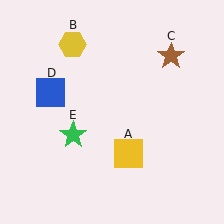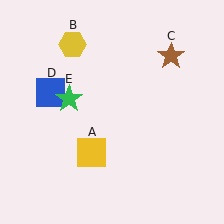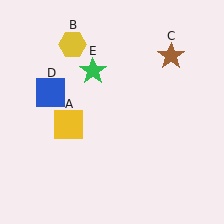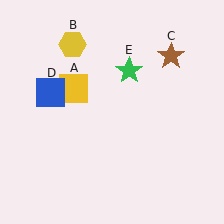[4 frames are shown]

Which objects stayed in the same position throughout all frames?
Yellow hexagon (object B) and brown star (object C) and blue square (object D) remained stationary.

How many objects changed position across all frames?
2 objects changed position: yellow square (object A), green star (object E).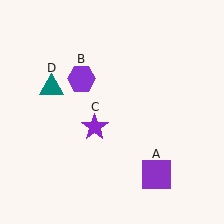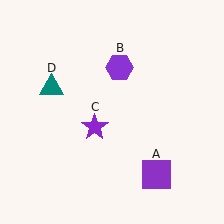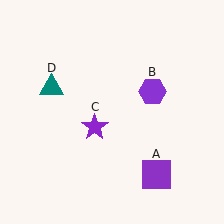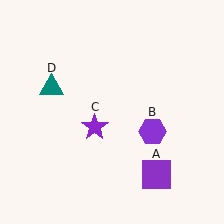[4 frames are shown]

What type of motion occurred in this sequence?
The purple hexagon (object B) rotated clockwise around the center of the scene.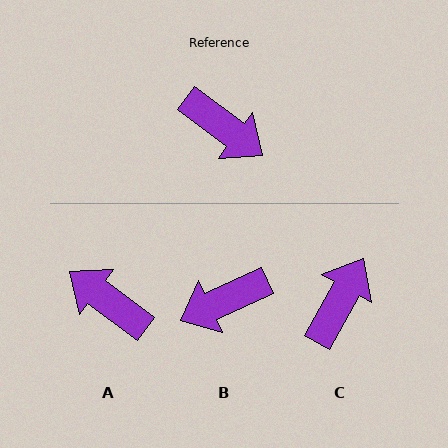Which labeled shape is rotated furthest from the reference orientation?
A, about 180 degrees away.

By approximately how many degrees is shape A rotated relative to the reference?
Approximately 180 degrees clockwise.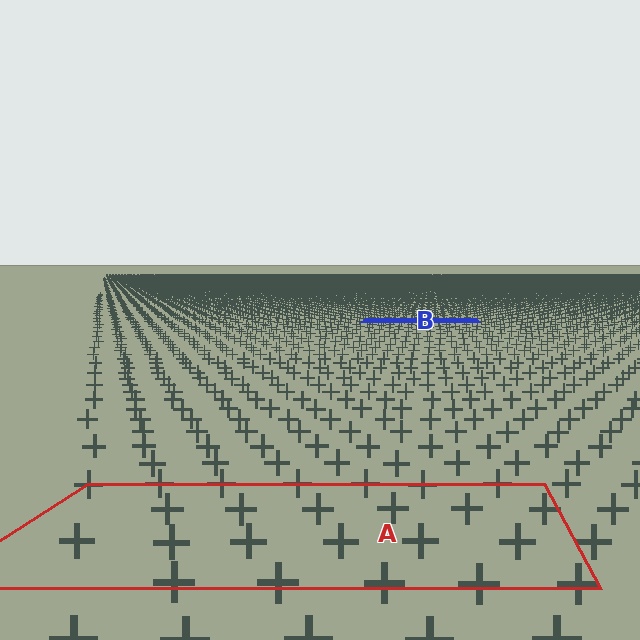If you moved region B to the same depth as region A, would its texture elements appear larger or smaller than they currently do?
They would appear larger. At a closer depth, the same texture elements are projected at a bigger on-screen size.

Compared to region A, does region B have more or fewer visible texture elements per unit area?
Region B has more texture elements per unit area — they are packed more densely because it is farther away.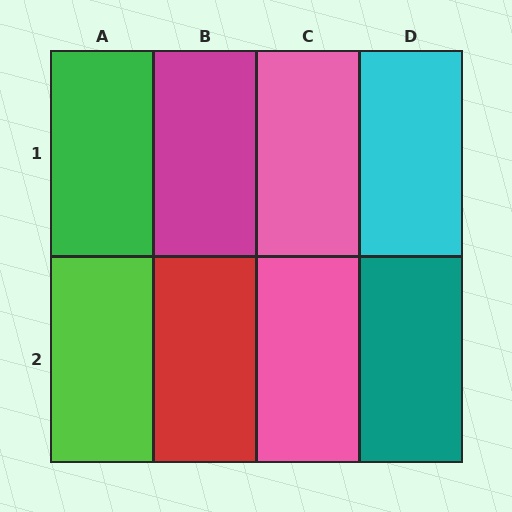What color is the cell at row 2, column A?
Lime.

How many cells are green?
1 cell is green.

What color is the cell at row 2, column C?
Pink.